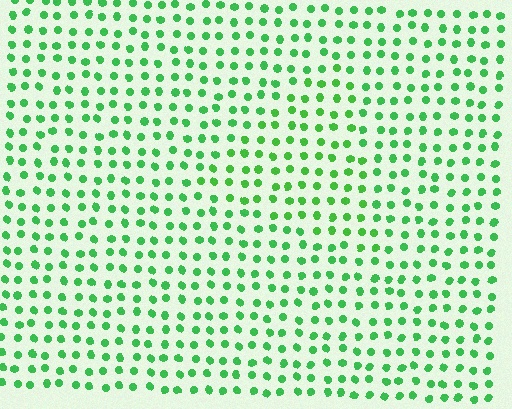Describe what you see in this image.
The image is filled with small green elements in a uniform arrangement. A triangle-shaped region is visible where the elements are tinted to a slightly different hue, forming a subtle color boundary.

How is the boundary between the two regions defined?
The boundary is defined purely by a slight shift in hue (about 14 degrees). Spacing, size, and orientation are identical on both sides.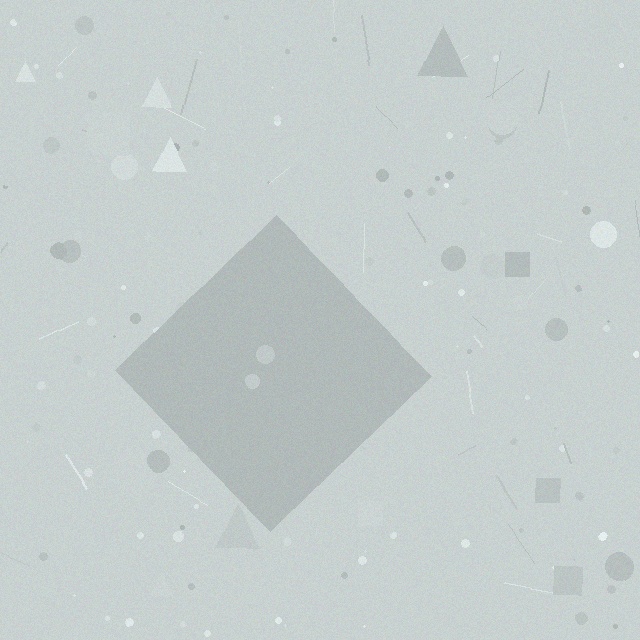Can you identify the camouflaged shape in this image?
The camouflaged shape is a diamond.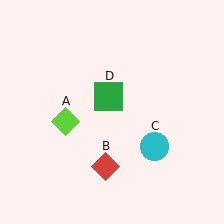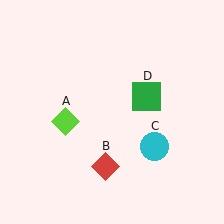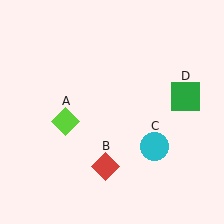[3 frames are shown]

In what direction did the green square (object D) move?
The green square (object D) moved right.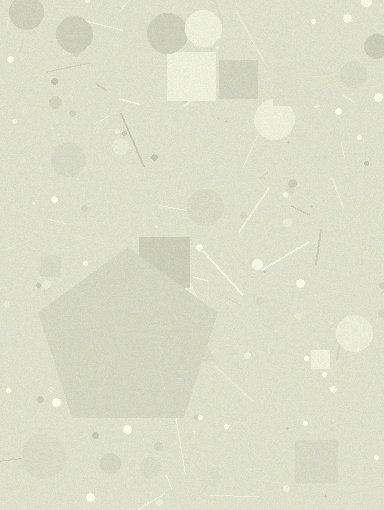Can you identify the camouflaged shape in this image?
The camouflaged shape is a pentagon.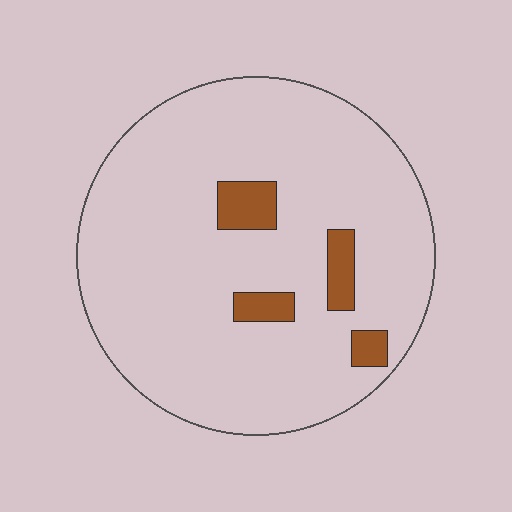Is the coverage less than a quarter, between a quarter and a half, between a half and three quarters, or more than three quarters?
Less than a quarter.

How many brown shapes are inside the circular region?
4.